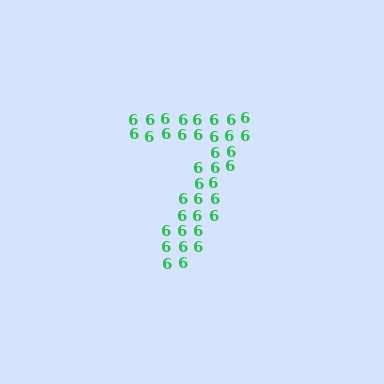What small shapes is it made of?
It is made of small digit 6's.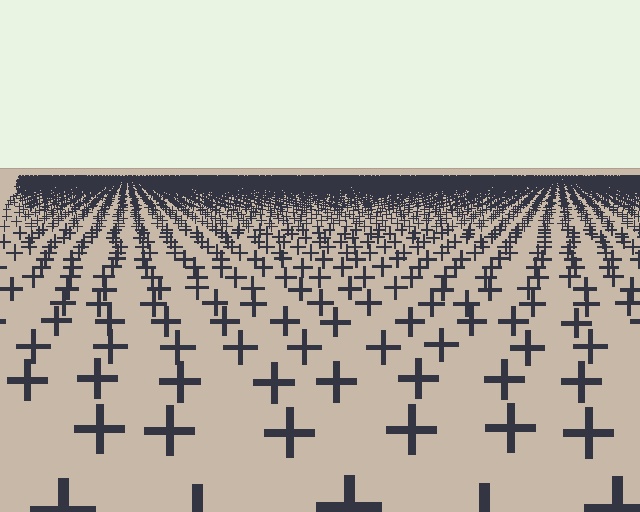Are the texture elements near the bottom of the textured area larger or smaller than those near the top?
Larger. Near the bottom, elements are closer to the viewer and appear at a bigger on-screen size.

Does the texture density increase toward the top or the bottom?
Density increases toward the top.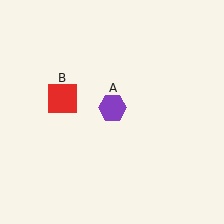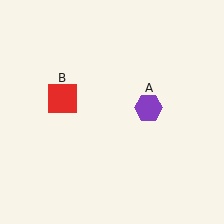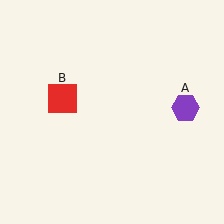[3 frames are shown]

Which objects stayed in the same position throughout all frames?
Red square (object B) remained stationary.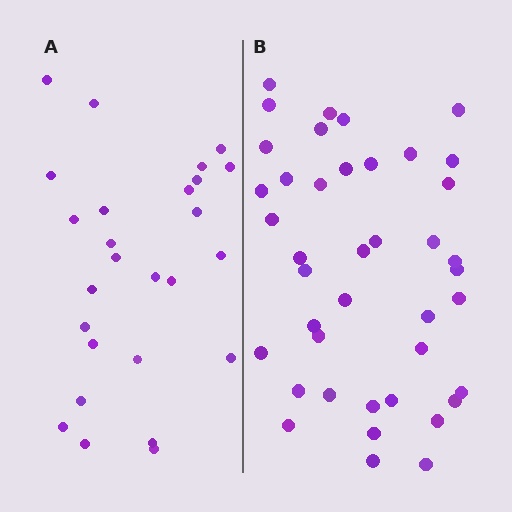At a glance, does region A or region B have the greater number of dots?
Region B (the right region) has more dots.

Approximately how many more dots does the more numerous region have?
Region B has approximately 15 more dots than region A.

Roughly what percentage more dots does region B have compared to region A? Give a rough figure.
About 60% more.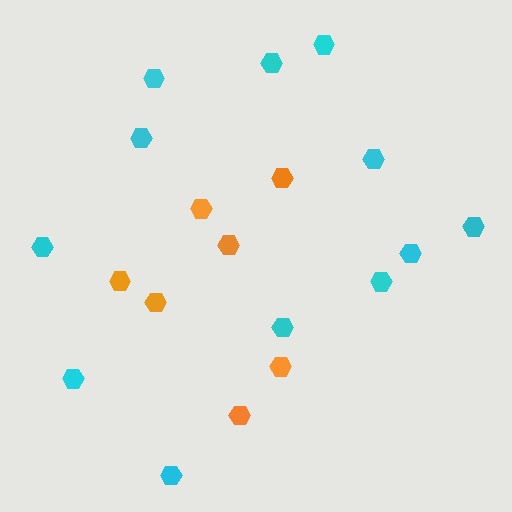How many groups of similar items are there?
There are 2 groups: one group of cyan hexagons (12) and one group of orange hexagons (7).